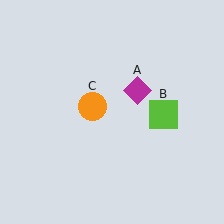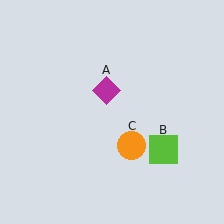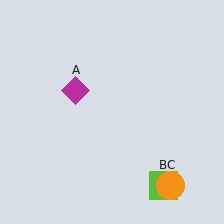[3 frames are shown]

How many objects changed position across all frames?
3 objects changed position: magenta diamond (object A), lime square (object B), orange circle (object C).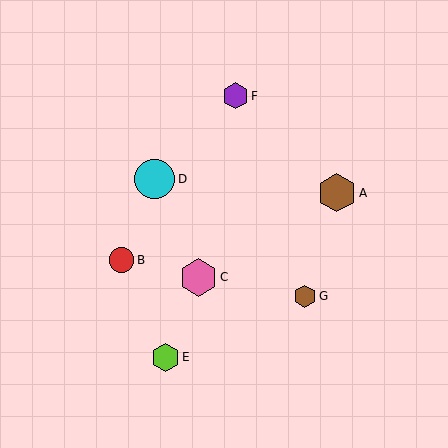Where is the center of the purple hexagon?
The center of the purple hexagon is at (236, 96).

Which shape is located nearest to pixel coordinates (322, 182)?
The brown hexagon (labeled A) at (337, 193) is nearest to that location.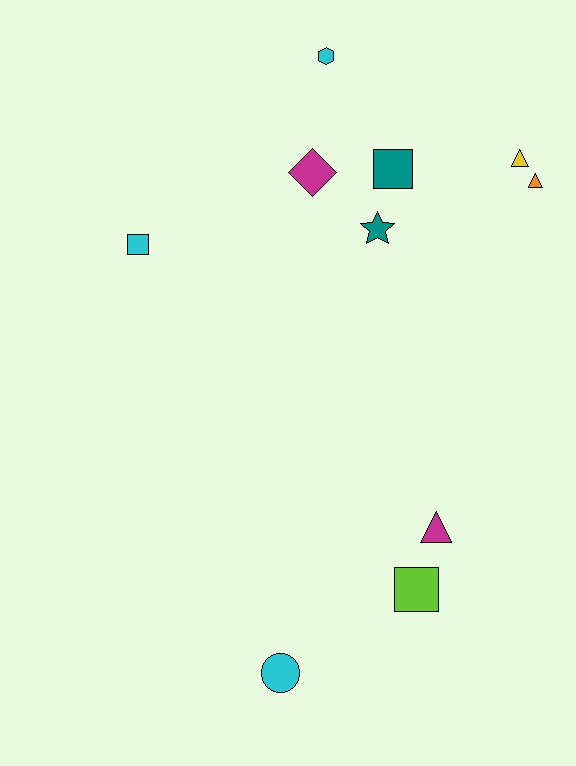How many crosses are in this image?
There are no crosses.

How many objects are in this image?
There are 10 objects.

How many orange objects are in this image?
There is 1 orange object.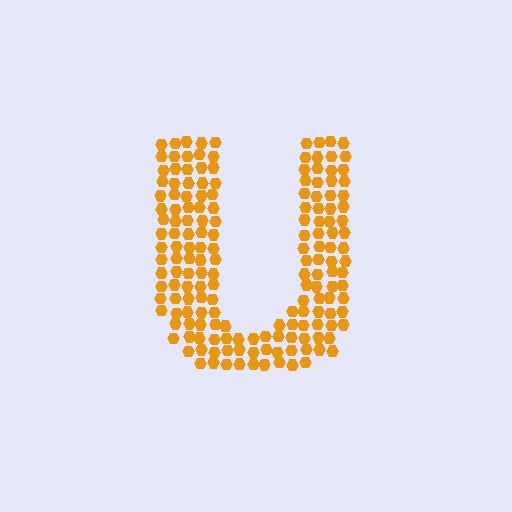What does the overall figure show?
The overall figure shows the letter U.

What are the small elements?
The small elements are hexagons.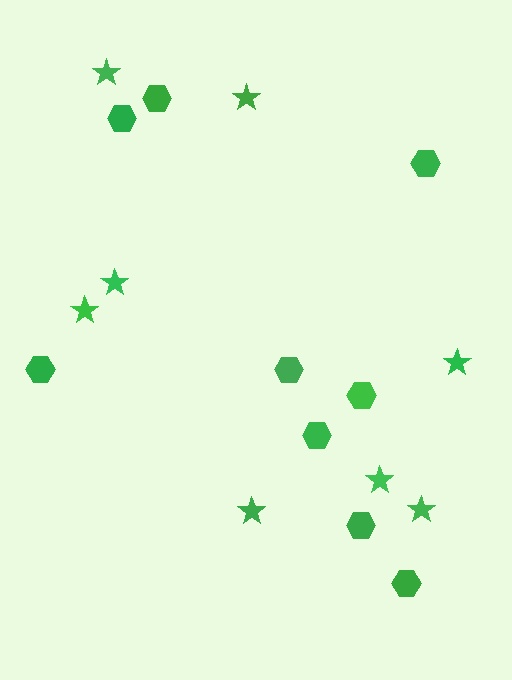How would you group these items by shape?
There are 2 groups: one group of hexagons (9) and one group of stars (8).